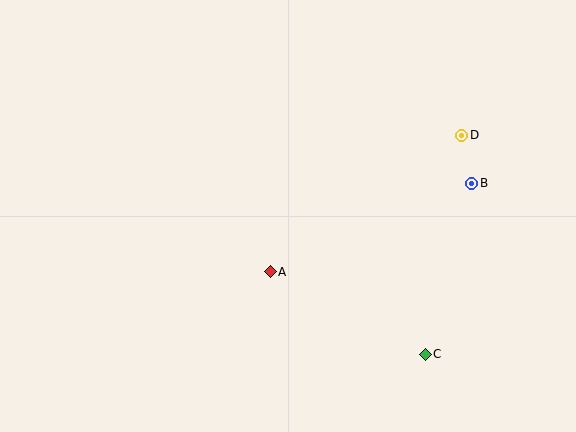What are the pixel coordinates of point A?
Point A is at (270, 272).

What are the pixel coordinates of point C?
Point C is at (425, 354).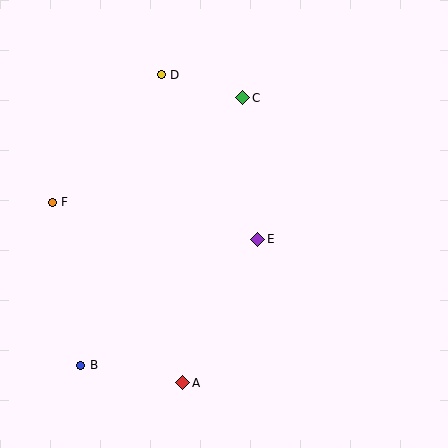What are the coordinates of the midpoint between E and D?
The midpoint between E and D is at (209, 157).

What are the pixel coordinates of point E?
Point E is at (258, 239).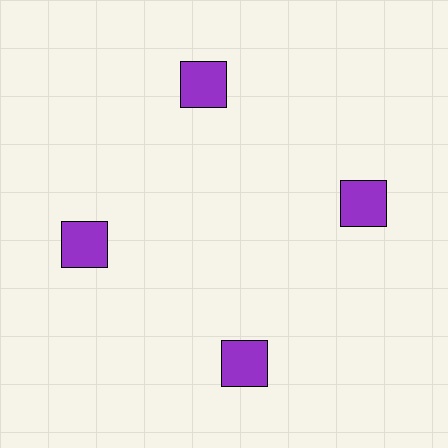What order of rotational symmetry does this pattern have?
This pattern has 4-fold rotational symmetry.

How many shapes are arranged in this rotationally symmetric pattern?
There are 4 shapes, arranged in 4 groups of 1.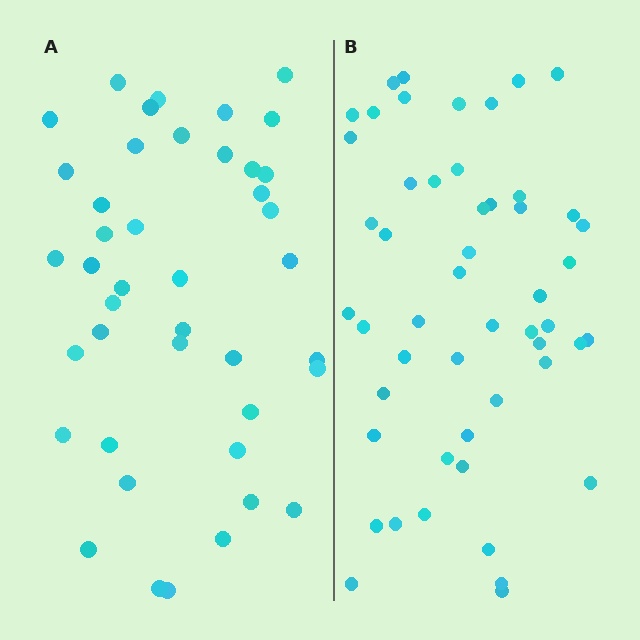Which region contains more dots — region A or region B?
Region B (the right region) has more dots.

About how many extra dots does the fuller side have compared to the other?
Region B has roughly 8 or so more dots than region A.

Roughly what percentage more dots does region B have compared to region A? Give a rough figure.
About 20% more.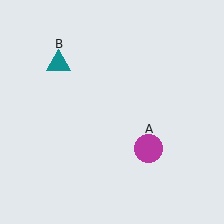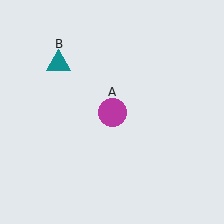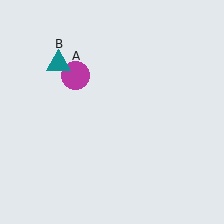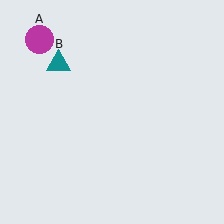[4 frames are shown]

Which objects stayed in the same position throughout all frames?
Teal triangle (object B) remained stationary.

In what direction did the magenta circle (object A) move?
The magenta circle (object A) moved up and to the left.